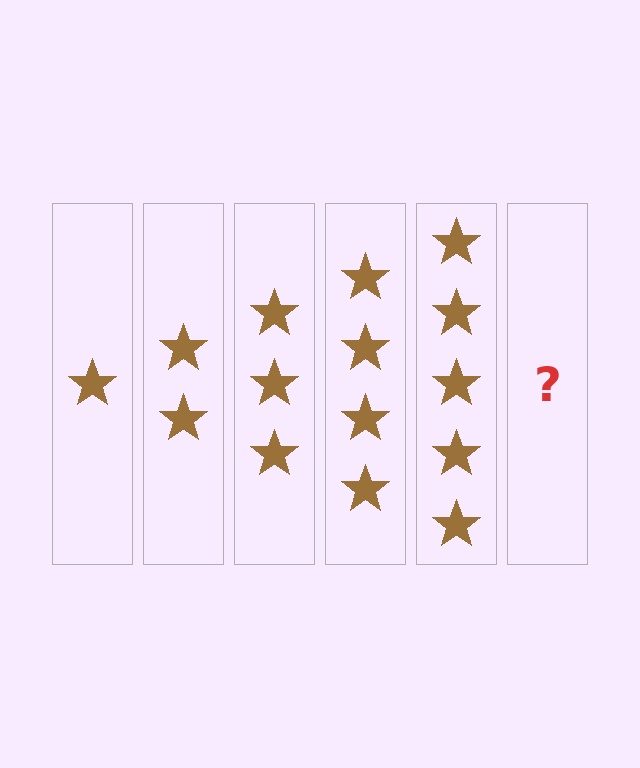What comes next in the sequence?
The next element should be 6 stars.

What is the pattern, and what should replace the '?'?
The pattern is that each step adds one more star. The '?' should be 6 stars.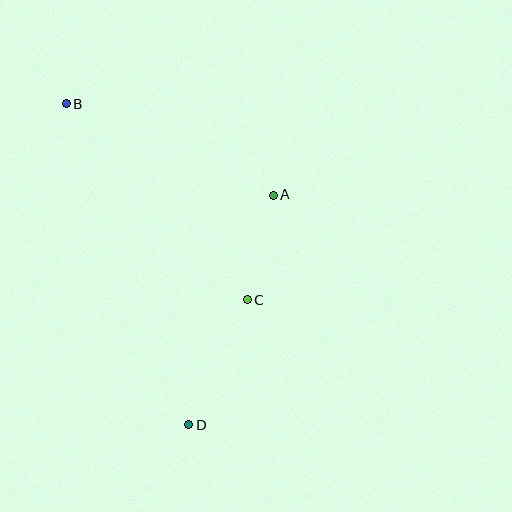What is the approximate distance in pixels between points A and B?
The distance between A and B is approximately 226 pixels.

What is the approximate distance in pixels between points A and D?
The distance between A and D is approximately 245 pixels.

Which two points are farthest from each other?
Points B and D are farthest from each other.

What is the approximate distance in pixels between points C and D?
The distance between C and D is approximately 138 pixels.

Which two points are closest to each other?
Points A and C are closest to each other.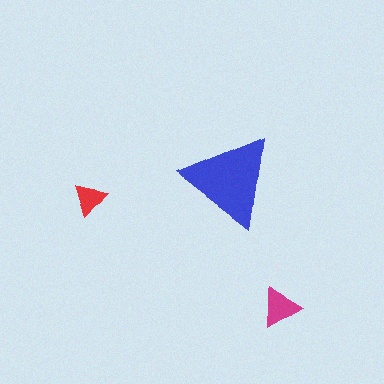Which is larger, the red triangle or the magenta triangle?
The magenta one.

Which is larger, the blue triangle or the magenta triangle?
The blue one.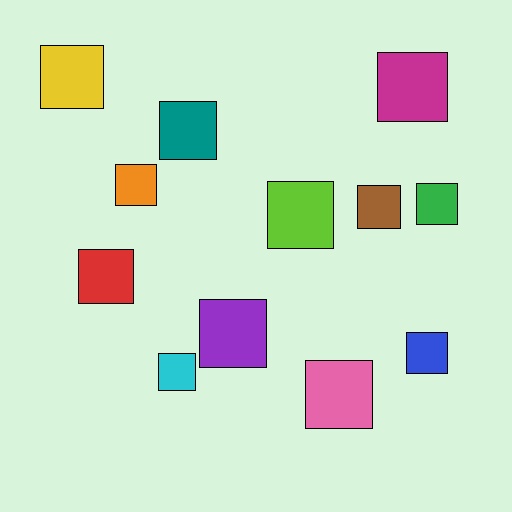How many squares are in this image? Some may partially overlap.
There are 12 squares.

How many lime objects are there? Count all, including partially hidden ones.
There is 1 lime object.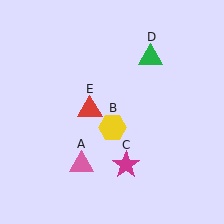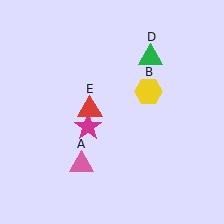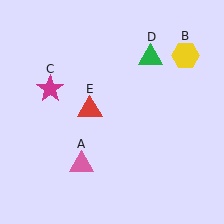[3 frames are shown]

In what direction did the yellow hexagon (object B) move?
The yellow hexagon (object B) moved up and to the right.